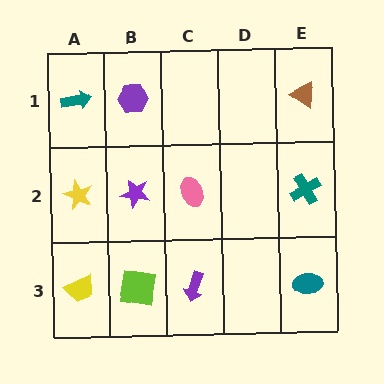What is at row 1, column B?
A purple hexagon.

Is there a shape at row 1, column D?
No, that cell is empty.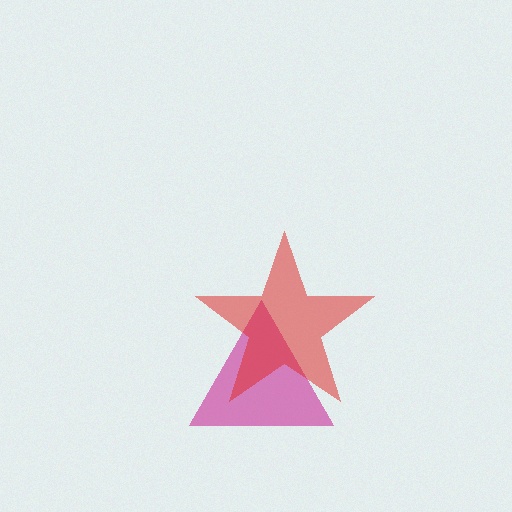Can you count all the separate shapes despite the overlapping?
Yes, there are 2 separate shapes.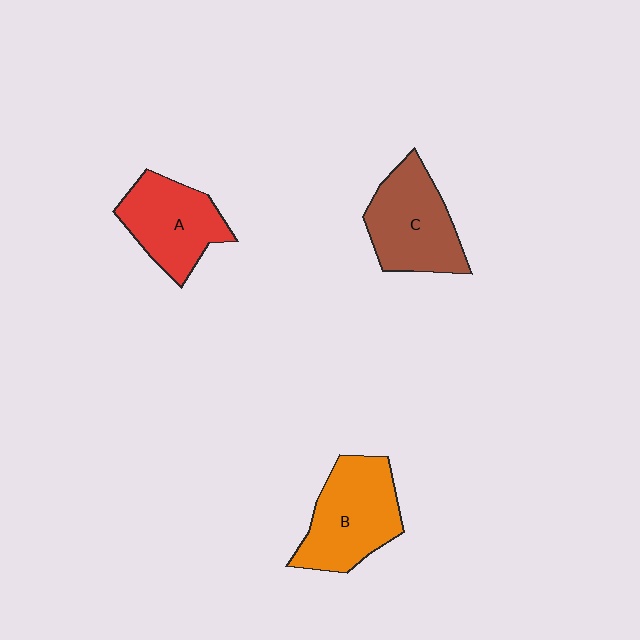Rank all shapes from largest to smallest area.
From largest to smallest: B (orange), C (brown), A (red).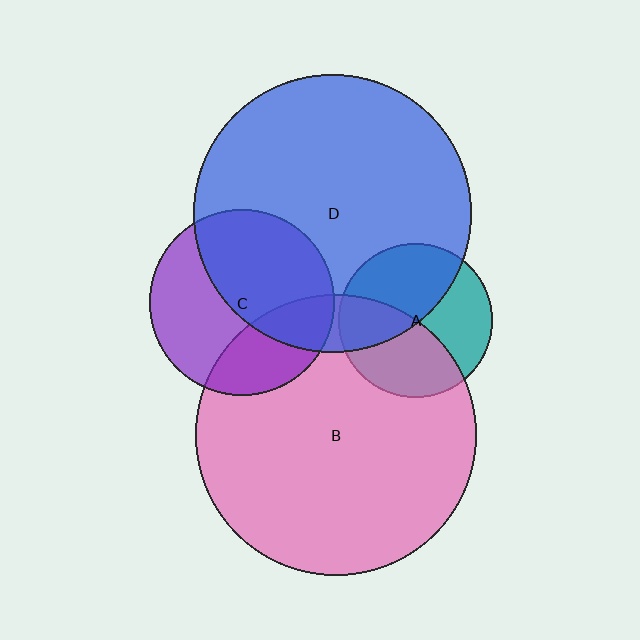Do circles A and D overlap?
Yes.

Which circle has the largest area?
Circle B (pink).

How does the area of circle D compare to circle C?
Approximately 2.3 times.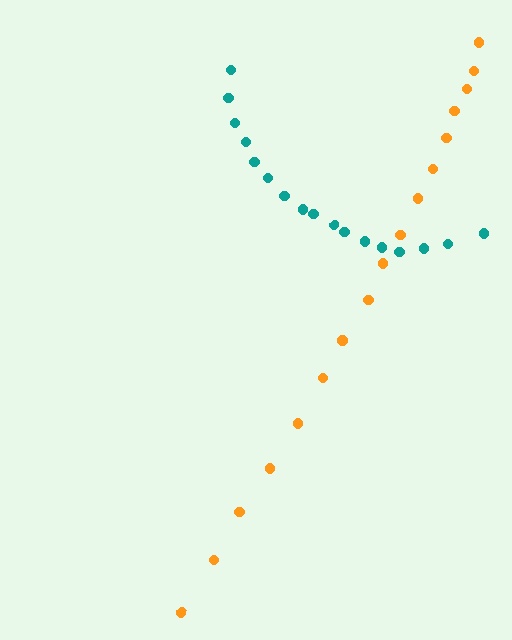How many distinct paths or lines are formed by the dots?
There are 2 distinct paths.